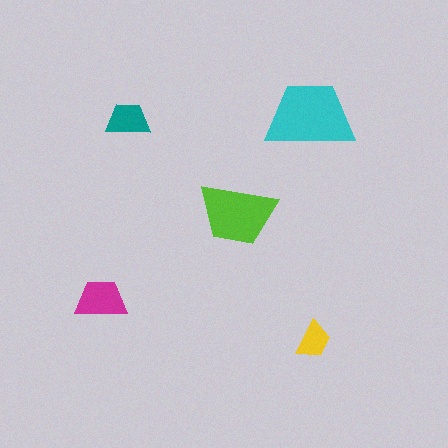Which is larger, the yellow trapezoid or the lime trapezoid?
The lime one.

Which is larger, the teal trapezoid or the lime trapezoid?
The lime one.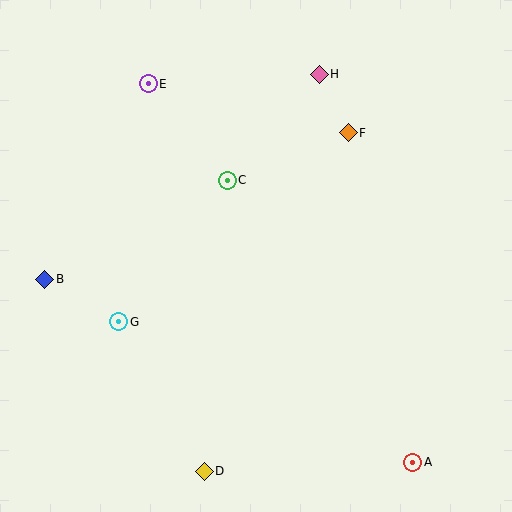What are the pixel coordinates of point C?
Point C is at (227, 180).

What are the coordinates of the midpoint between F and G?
The midpoint between F and G is at (234, 227).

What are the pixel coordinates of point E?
Point E is at (148, 84).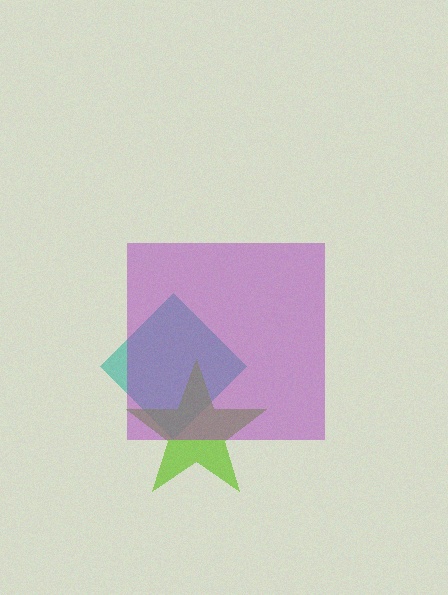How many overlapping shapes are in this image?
There are 3 overlapping shapes in the image.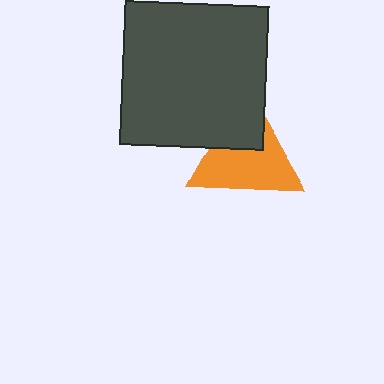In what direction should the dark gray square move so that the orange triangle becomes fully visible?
The dark gray square should move toward the upper-left. That is the shortest direction to clear the overlap and leave the orange triangle fully visible.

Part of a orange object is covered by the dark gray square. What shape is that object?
It is a triangle.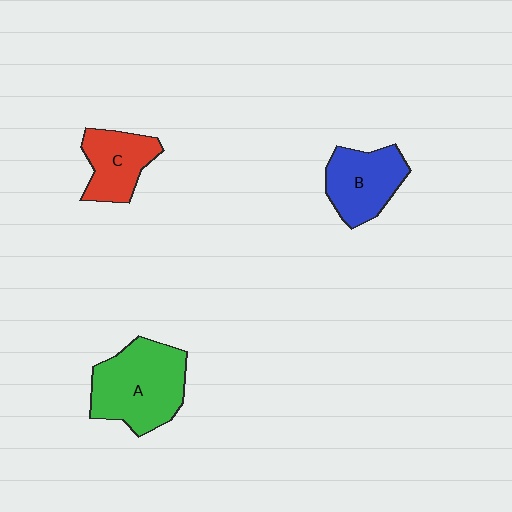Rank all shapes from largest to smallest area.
From largest to smallest: A (green), B (blue), C (red).